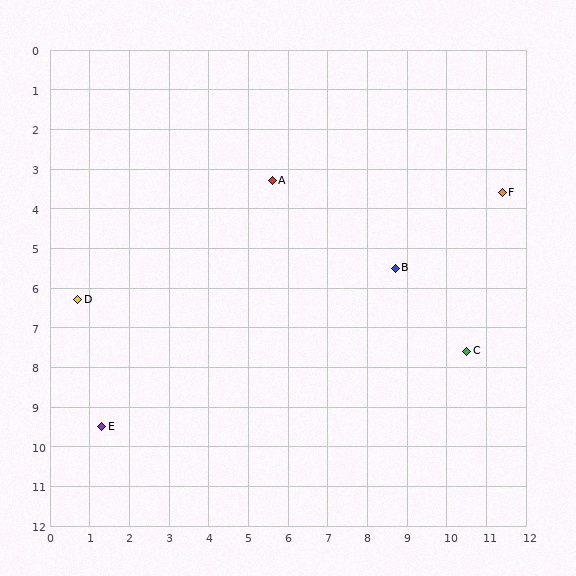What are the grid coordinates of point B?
Point B is at approximately (8.7, 5.5).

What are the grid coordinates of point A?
Point A is at approximately (5.6, 3.3).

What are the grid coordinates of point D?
Point D is at approximately (0.7, 6.3).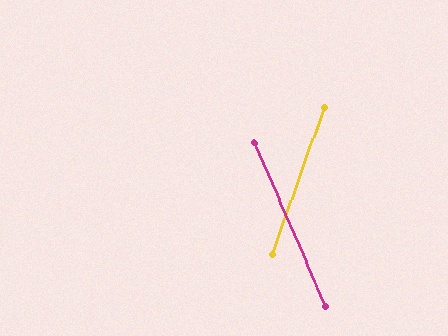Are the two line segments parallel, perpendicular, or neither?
Neither parallel nor perpendicular — they differ by about 43°.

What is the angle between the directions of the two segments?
Approximately 43 degrees.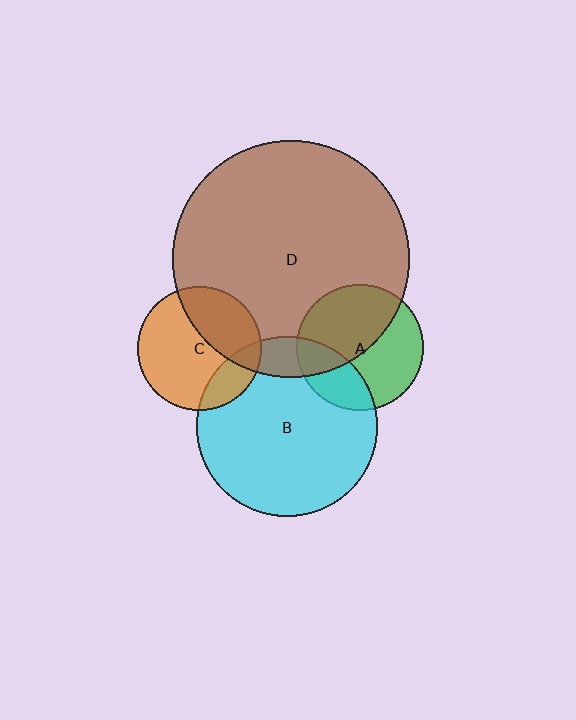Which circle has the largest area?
Circle D (brown).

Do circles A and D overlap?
Yes.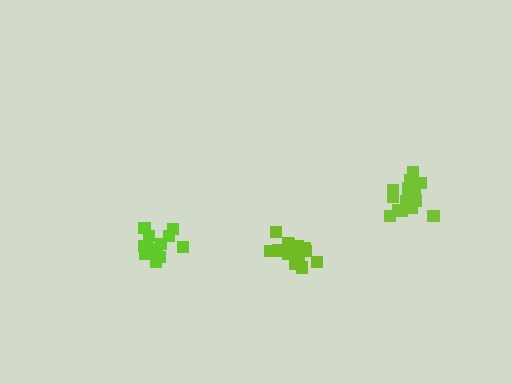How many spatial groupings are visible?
There are 3 spatial groupings.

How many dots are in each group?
Group 1: 16 dots, Group 2: 14 dots, Group 3: 17 dots (47 total).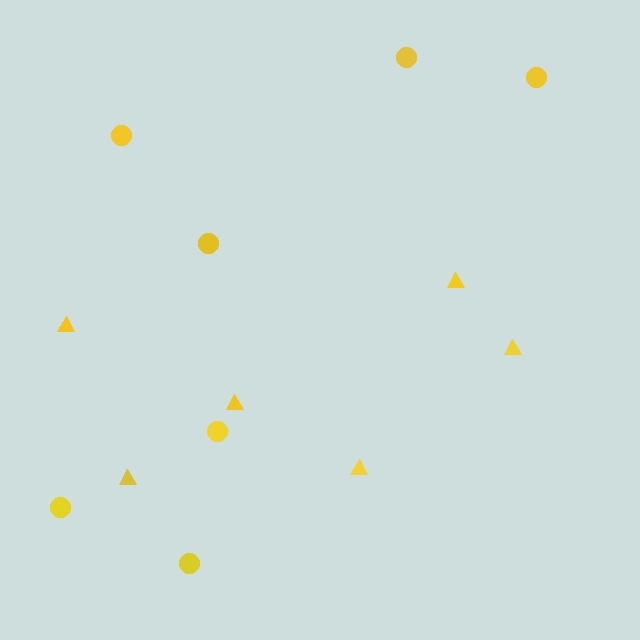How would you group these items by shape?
There are 2 groups: one group of circles (7) and one group of triangles (6).